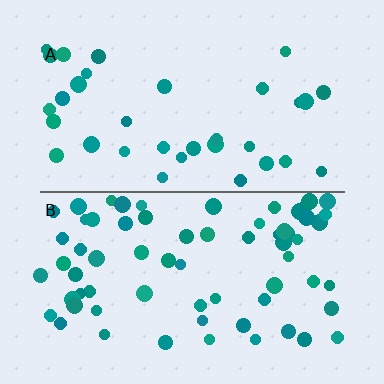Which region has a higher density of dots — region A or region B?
B (the bottom).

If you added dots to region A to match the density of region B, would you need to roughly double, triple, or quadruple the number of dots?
Approximately double.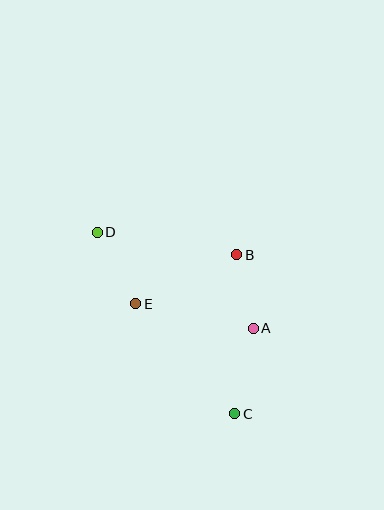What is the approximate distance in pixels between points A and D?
The distance between A and D is approximately 183 pixels.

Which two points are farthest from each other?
Points C and D are farthest from each other.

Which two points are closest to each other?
Points A and B are closest to each other.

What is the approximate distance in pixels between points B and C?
The distance between B and C is approximately 159 pixels.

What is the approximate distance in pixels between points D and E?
The distance between D and E is approximately 81 pixels.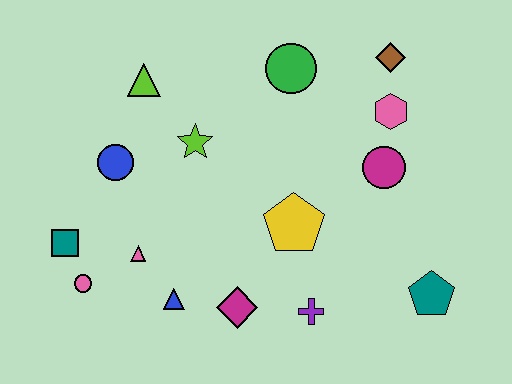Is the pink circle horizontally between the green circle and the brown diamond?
No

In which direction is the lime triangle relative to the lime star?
The lime triangle is above the lime star.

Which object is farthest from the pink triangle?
The brown diamond is farthest from the pink triangle.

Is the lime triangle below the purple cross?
No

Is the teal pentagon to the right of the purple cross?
Yes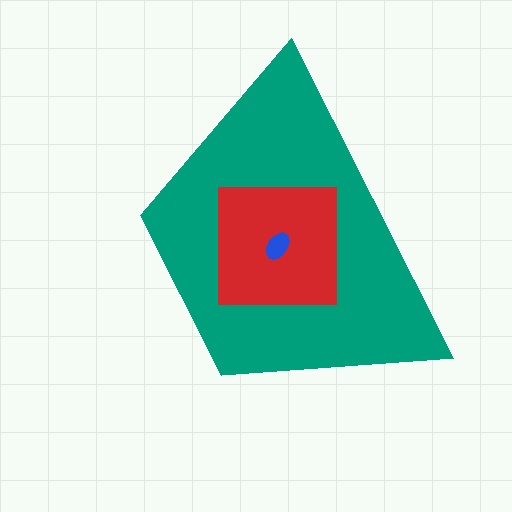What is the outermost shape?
The teal trapezoid.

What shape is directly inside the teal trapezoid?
The red square.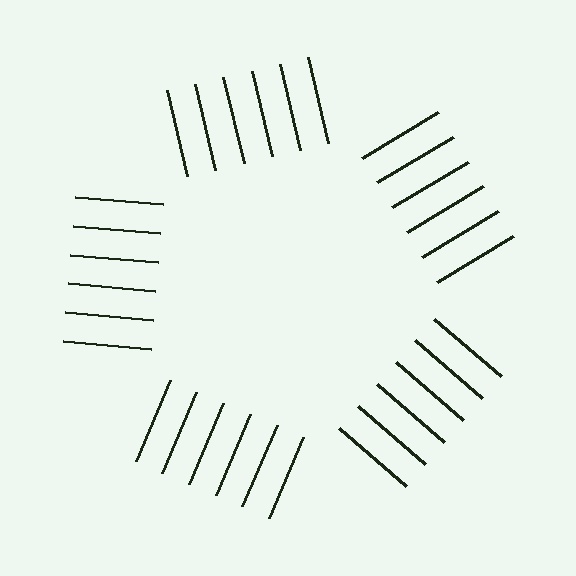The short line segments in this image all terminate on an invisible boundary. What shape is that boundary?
An illusory pentagon — the line segments terminate on its edges but no continuous stroke is drawn.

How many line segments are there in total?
30 — 6 along each of the 5 edges.